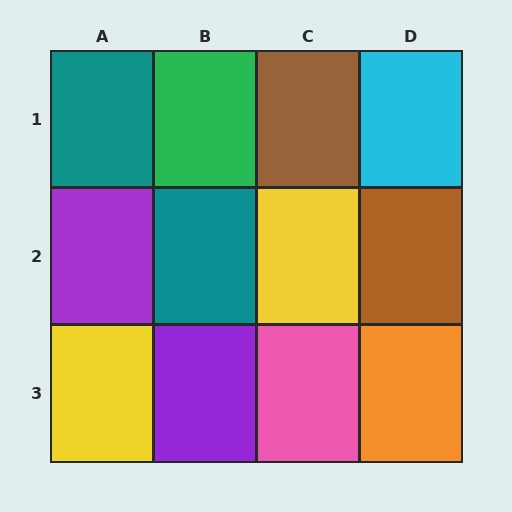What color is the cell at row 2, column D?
Brown.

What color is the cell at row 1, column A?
Teal.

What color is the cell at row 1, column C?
Brown.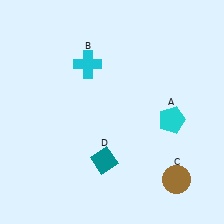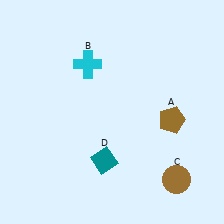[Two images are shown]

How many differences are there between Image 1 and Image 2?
There is 1 difference between the two images.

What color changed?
The pentagon (A) changed from cyan in Image 1 to brown in Image 2.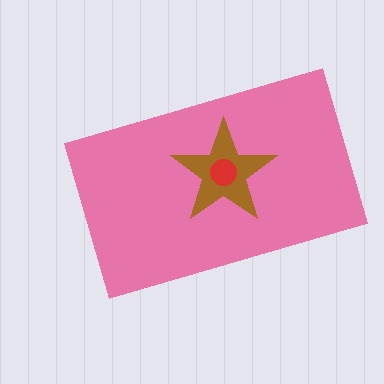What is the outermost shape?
The pink rectangle.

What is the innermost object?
The red circle.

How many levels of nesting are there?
3.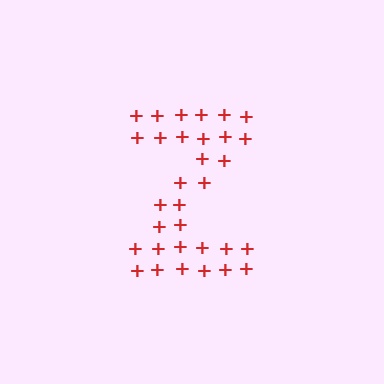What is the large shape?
The large shape is the letter Z.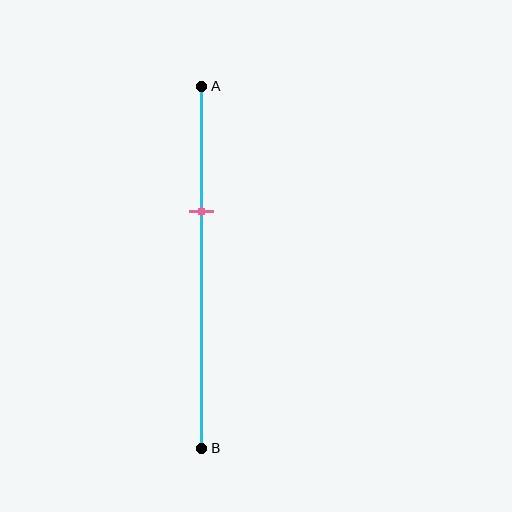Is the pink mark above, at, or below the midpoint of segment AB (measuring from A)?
The pink mark is above the midpoint of segment AB.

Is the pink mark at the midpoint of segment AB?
No, the mark is at about 35% from A, not at the 50% midpoint.